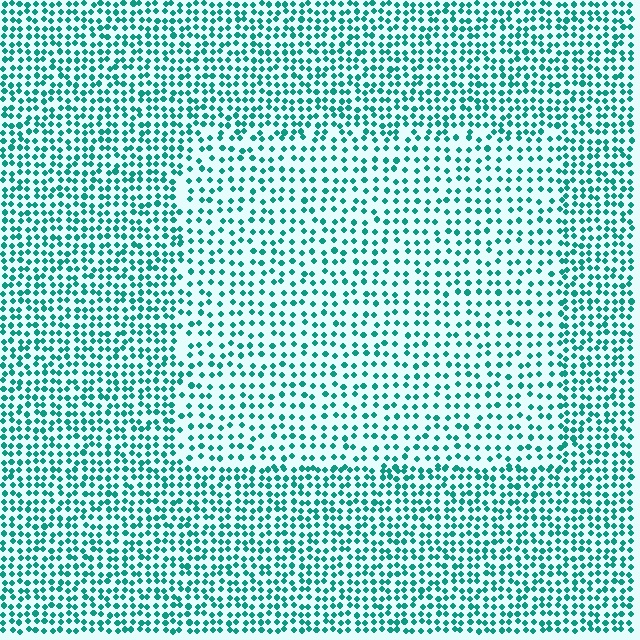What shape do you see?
I see a rectangle.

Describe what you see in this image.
The image contains small teal elements arranged at two different densities. A rectangle-shaped region is visible where the elements are less densely packed than the surrounding area.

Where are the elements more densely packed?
The elements are more densely packed outside the rectangle boundary.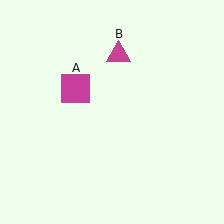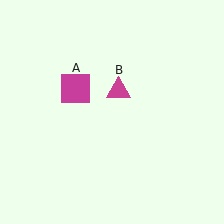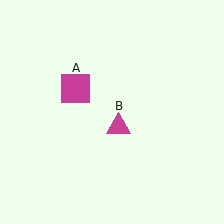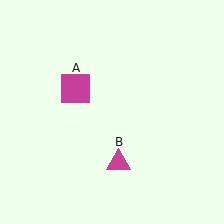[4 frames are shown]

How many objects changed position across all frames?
1 object changed position: magenta triangle (object B).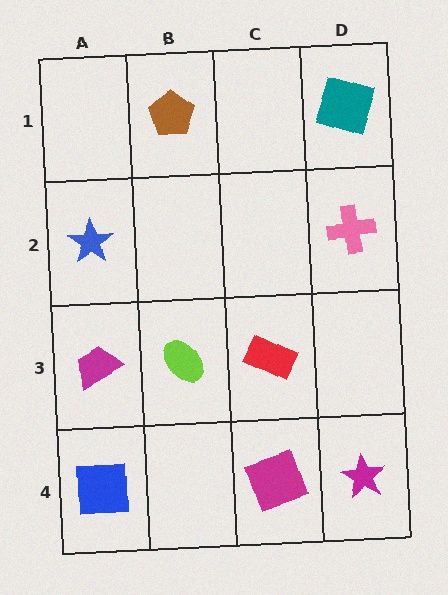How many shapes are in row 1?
2 shapes.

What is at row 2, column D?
A pink cross.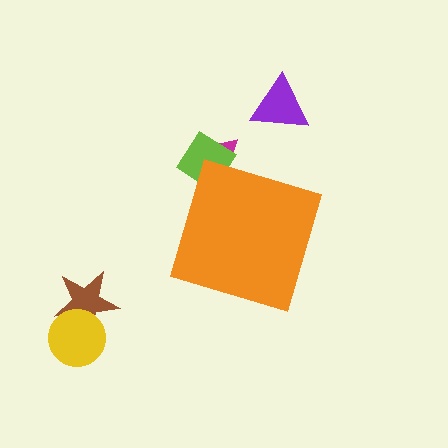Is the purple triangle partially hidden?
No, the purple triangle is fully visible.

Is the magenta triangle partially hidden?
Yes, the magenta triangle is partially hidden behind the orange diamond.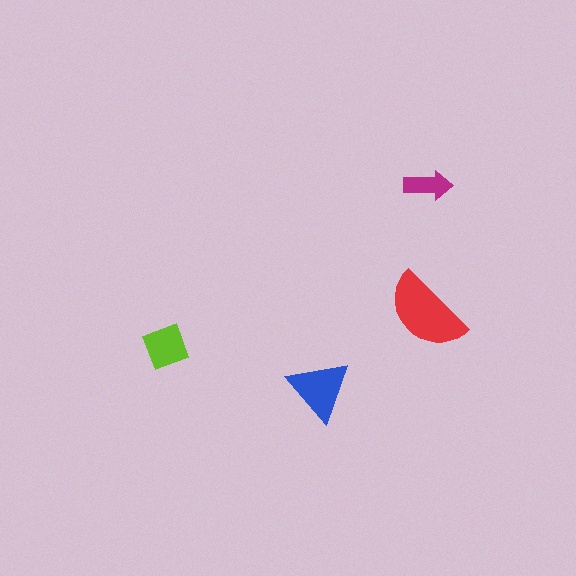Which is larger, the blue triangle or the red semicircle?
The red semicircle.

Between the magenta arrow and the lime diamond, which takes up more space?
The lime diamond.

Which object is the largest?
The red semicircle.